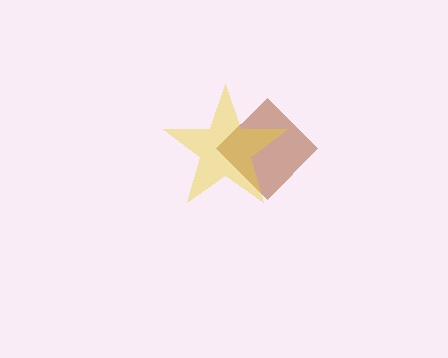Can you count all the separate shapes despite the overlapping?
Yes, there are 2 separate shapes.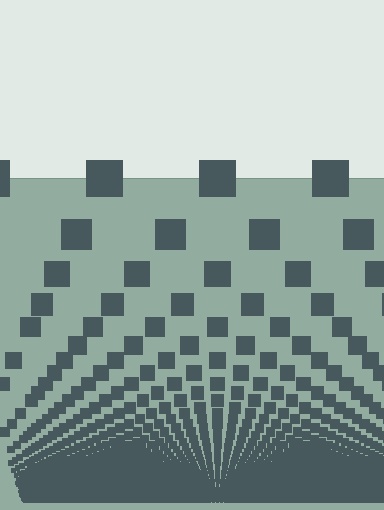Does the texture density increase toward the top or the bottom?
Density increases toward the bottom.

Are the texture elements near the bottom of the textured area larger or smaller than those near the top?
Smaller. The gradient is inverted — elements near the bottom are smaller and denser.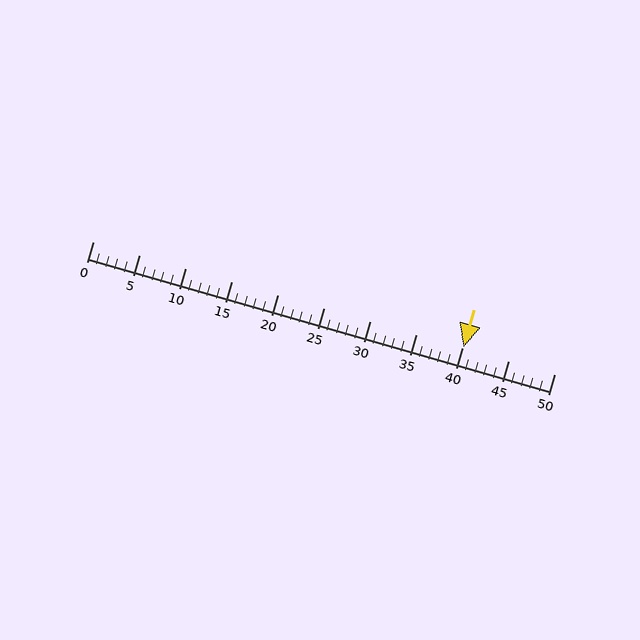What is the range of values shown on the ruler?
The ruler shows values from 0 to 50.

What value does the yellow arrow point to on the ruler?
The yellow arrow points to approximately 40.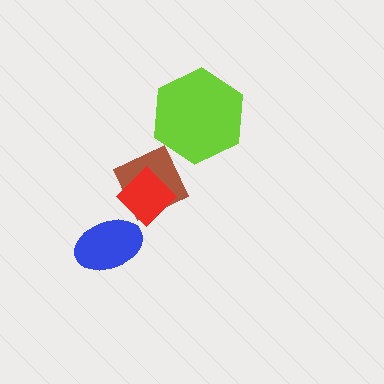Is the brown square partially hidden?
Yes, it is partially covered by another shape.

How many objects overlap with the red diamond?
1 object overlaps with the red diamond.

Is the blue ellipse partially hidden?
No, no other shape covers it.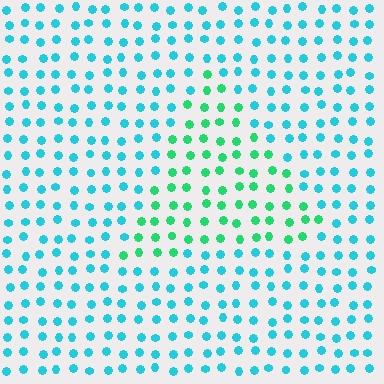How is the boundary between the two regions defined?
The boundary is defined purely by a slight shift in hue (about 40 degrees). Spacing, size, and orientation are identical on both sides.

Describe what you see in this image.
The image is filled with small cyan elements in a uniform arrangement. A triangle-shaped region is visible where the elements are tinted to a slightly different hue, forming a subtle color boundary.